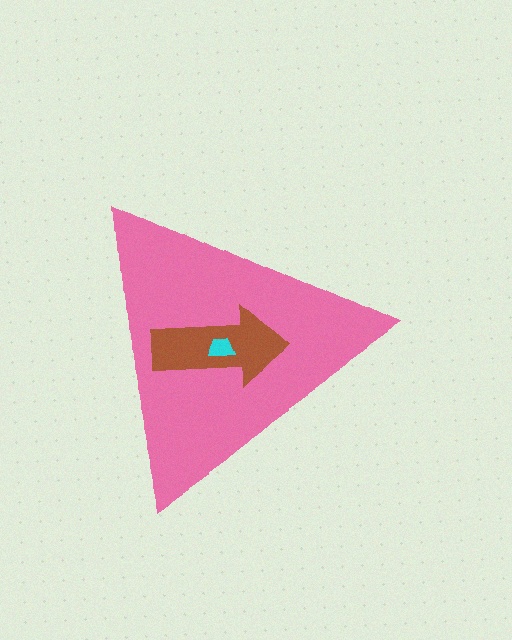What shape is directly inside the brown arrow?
The cyan trapezoid.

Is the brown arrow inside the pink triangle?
Yes.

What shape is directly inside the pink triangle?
The brown arrow.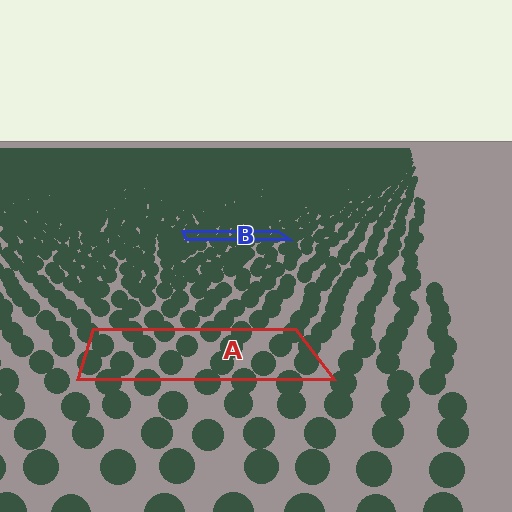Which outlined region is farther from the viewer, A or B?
Region B is farther from the viewer — the texture elements inside it appear smaller and more densely packed.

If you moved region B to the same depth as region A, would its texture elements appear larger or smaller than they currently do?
They would appear larger. At a closer depth, the same texture elements are projected at a bigger on-screen size.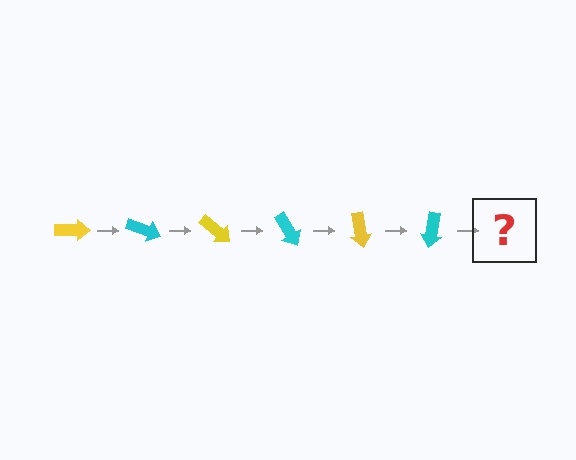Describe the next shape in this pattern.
It should be a yellow arrow, rotated 120 degrees from the start.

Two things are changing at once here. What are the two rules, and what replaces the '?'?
The two rules are that it rotates 20 degrees each step and the color cycles through yellow and cyan. The '?' should be a yellow arrow, rotated 120 degrees from the start.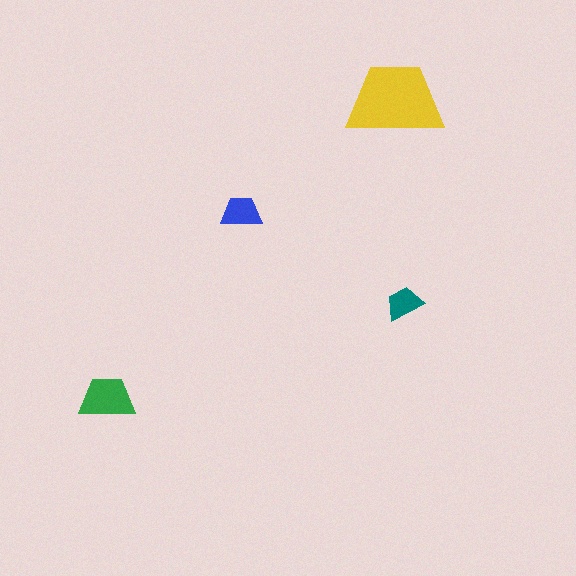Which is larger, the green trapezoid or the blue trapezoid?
The green one.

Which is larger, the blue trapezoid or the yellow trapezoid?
The yellow one.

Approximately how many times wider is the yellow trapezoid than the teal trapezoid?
About 2.5 times wider.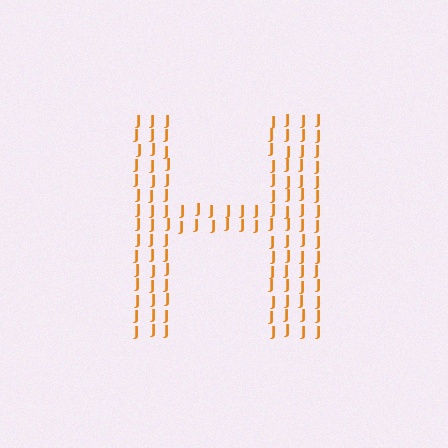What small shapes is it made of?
It is made of small letter J's.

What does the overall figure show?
The overall figure shows the letter H.